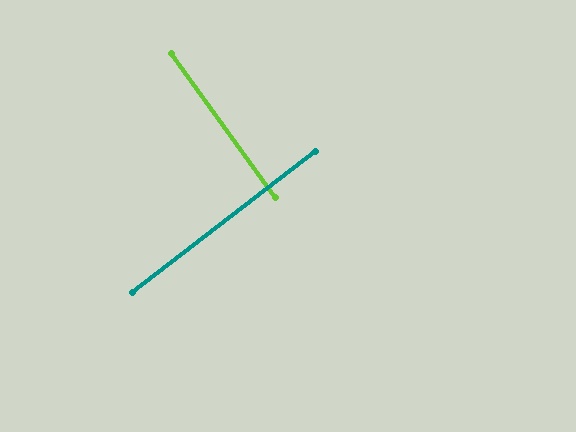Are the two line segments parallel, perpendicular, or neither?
Perpendicular — they meet at approximately 88°.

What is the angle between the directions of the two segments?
Approximately 88 degrees.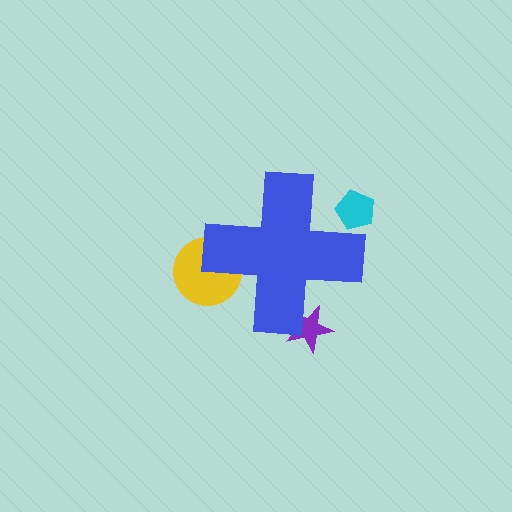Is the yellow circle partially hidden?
Yes, the yellow circle is partially hidden behind the blue cross.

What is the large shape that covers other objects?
A blue cross.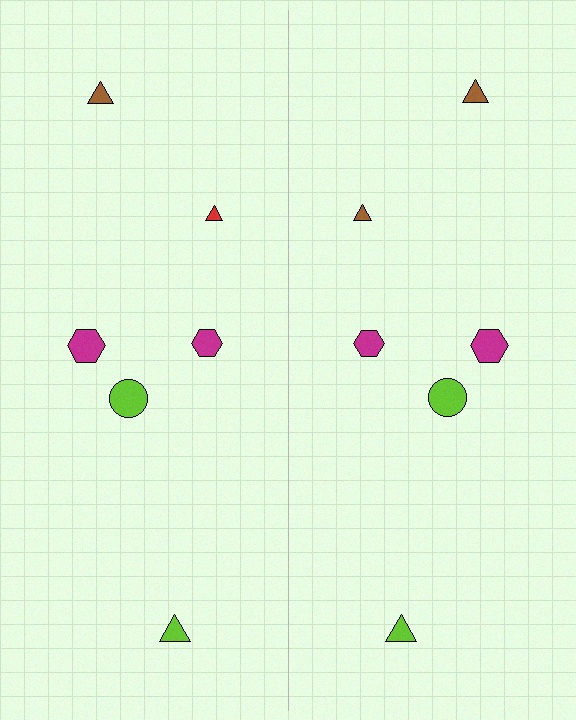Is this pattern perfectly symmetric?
No, the pattern is not perfectly symmetric. The brown triangle on the right side breaks the symmetry — its mirror counterpart is red.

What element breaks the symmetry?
The brown triangle on the right side breaks the symmetry — its mirror counterpart is red.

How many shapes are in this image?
There are 12 shapes in this image.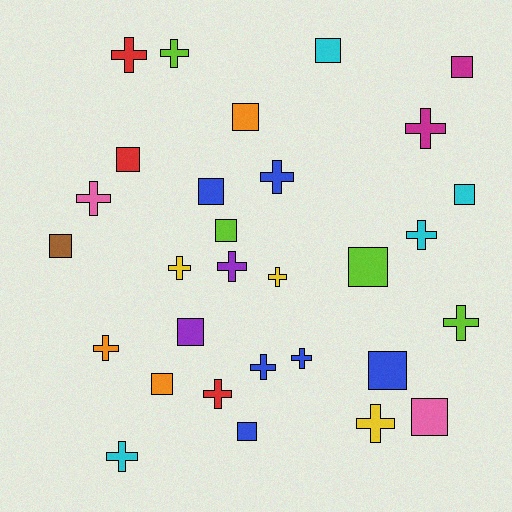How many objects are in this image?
There are 30 objects.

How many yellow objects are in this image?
There are 3 yellow objects.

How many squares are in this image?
There are 14 squares.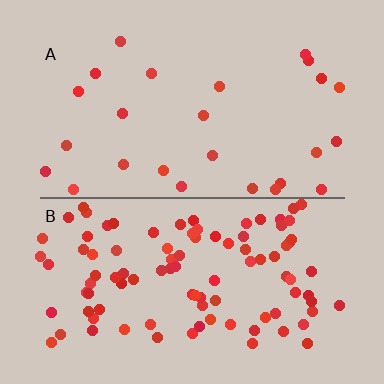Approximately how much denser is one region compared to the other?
Approximately 3.8× — region B over region A.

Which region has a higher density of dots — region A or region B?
B (the bottom).